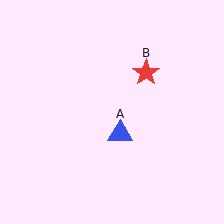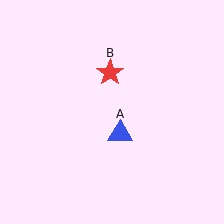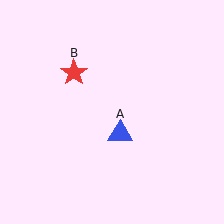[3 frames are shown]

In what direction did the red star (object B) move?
The red star (object B) moved left.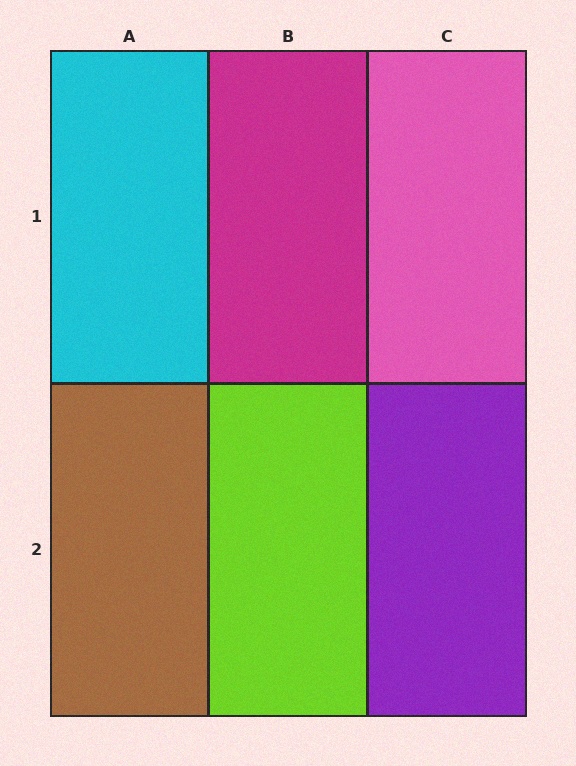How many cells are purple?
1 cell is purple.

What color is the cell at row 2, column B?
Lime.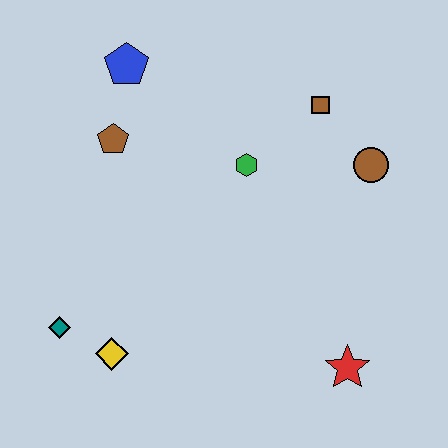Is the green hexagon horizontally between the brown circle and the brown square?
No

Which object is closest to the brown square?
The brown circle is closest to the brown square.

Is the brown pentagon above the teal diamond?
Yes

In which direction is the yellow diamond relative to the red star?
The yellow diamond is to the left of the red star.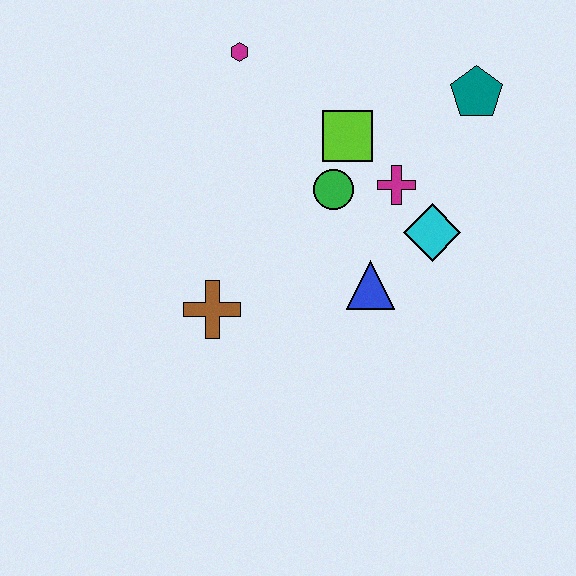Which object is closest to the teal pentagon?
The magenta cross is closest to the teal pentagon.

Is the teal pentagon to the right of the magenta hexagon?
Yes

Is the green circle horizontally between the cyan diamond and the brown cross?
Yes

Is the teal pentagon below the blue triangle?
No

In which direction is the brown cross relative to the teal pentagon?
The brown cross is to the left of the teal pentagon.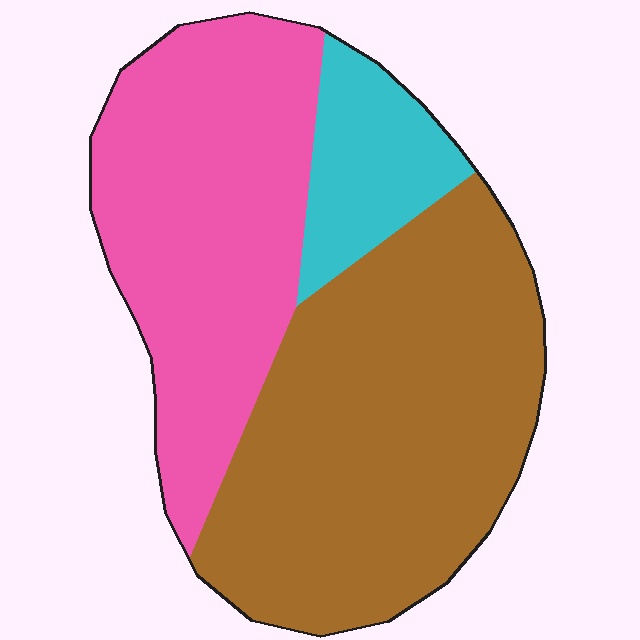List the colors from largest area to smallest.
From largest to smallest: brown, pink, cyan.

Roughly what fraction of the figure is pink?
Pink covers around 40% of the figure.